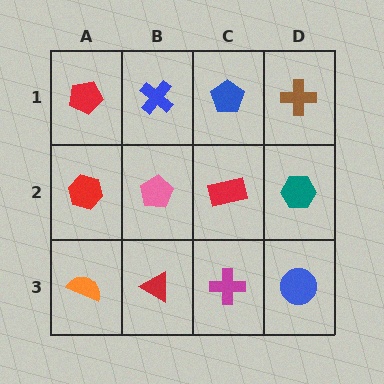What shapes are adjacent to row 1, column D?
A teal hexagon (row 2, column D), a blue pentagon (row 1, column C).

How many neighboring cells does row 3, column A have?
2.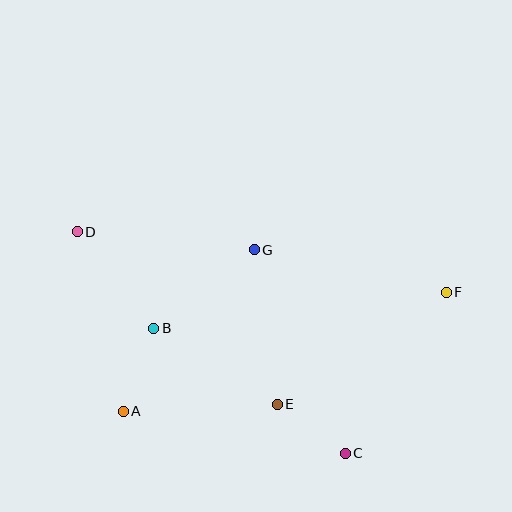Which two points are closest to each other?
Points C and E are closest to each other.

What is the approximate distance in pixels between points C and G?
The distance between C and G is approximately 223 pixels.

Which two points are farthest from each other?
Points D and F are farthest from each other.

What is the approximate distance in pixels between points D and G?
The distance between D and G is approximately 178 pixels.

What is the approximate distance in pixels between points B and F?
The distance between B and F is approximately 295 pixels.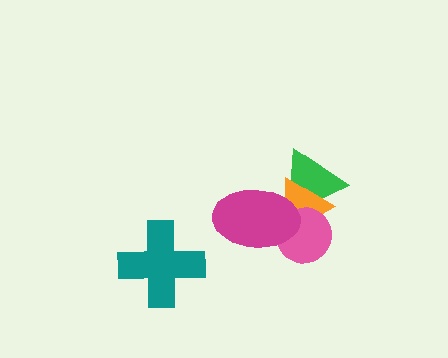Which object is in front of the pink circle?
The magenta ellipse is in front of the pink circle.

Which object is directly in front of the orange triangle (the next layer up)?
The pink circle is directly in front of the orange triangle.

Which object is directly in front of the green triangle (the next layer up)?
The orange triangle is directly in front of the green triangle.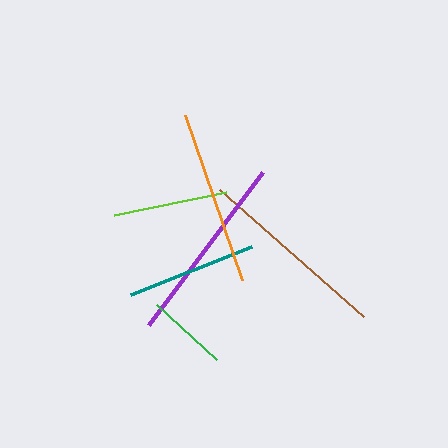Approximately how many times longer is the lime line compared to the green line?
The lime line is approximately 1.4 times the length of the green line.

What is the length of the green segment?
The green segment is approximately 81 pixels long.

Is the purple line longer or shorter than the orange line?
The purple line is longer than the orange line.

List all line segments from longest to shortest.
From longest to shortest: brown, purple, orange, teal, lime, green.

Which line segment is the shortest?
The green line is the shortest at approximately 81 pixels.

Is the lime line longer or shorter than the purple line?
The purple line is longer than the lime line.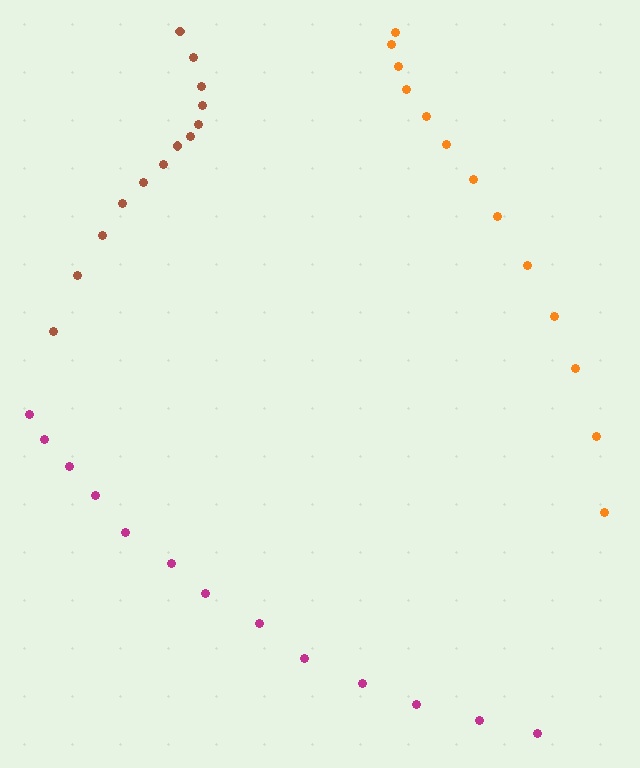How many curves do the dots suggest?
There are 3 distinct paths.